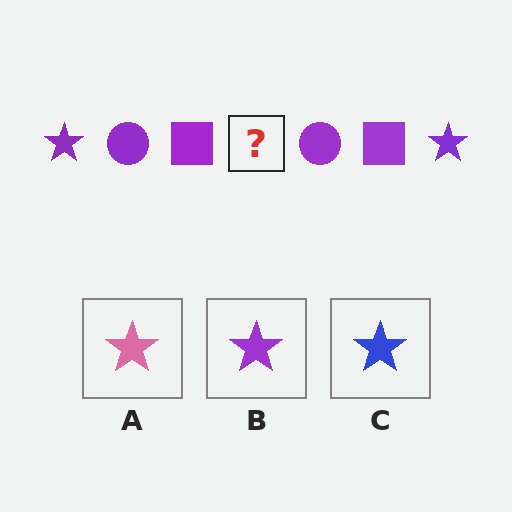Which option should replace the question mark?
Option B.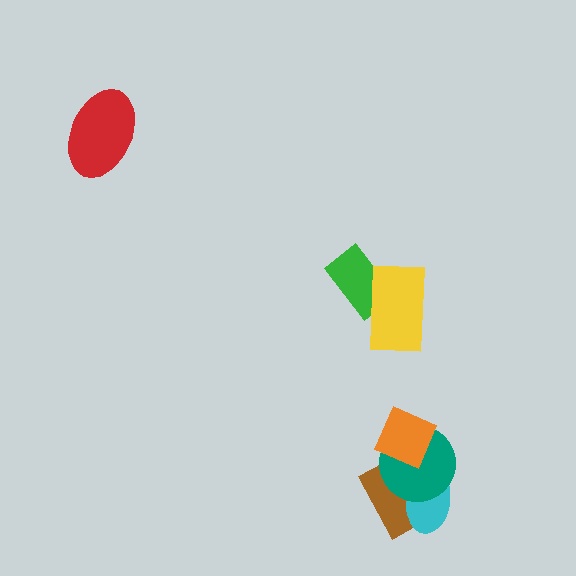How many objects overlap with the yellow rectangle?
1 object overlaps with the yellow rectangle.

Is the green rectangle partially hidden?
Yes, it is partially covered by another shape.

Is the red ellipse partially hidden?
No, no other shape covers it.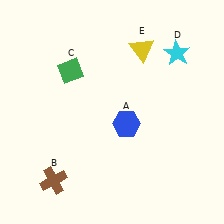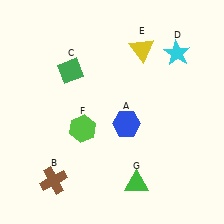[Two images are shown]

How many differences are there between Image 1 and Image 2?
There are 2 differences between the two images.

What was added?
A lime hexagon (F), a green triangle (G) were added in Image 2.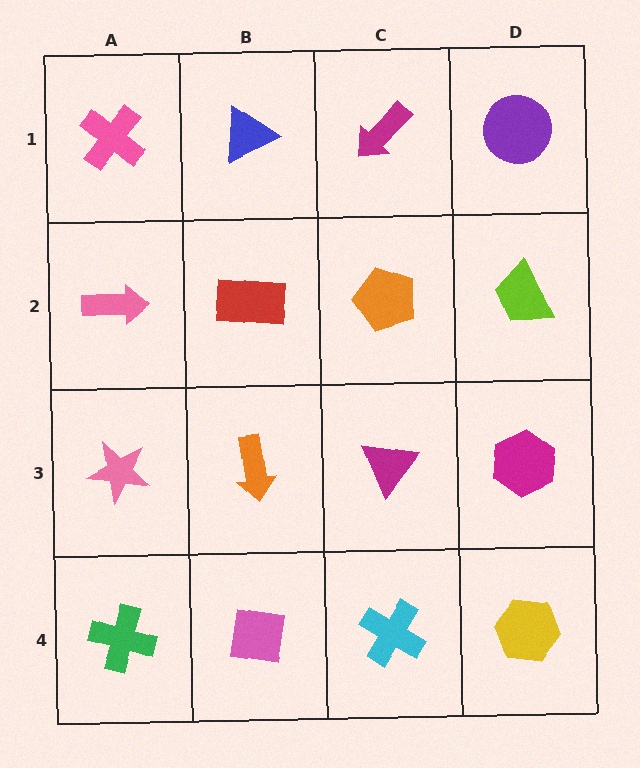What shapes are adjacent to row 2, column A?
A pink cross (row 1, column A), a pink star (row 3, column A), a red rectangle (row 2, column B).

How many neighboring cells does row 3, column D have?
3.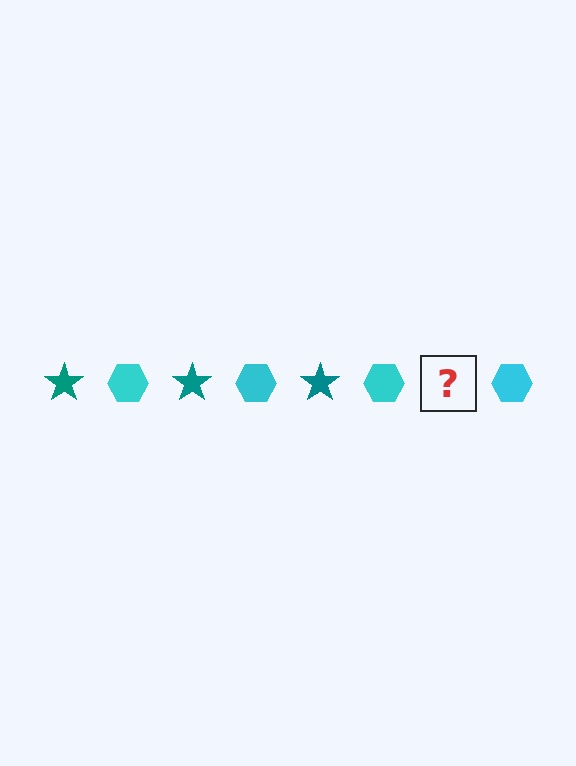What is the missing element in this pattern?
The missing element is a teal star.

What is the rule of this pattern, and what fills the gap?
The rule is that the pattern alternates between teal star and cyan hexagon. The gap should be filled with a teal star.